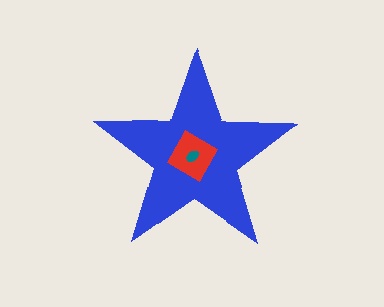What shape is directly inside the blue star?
The red diamond.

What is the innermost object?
The teal ellipse.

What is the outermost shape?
The blue star.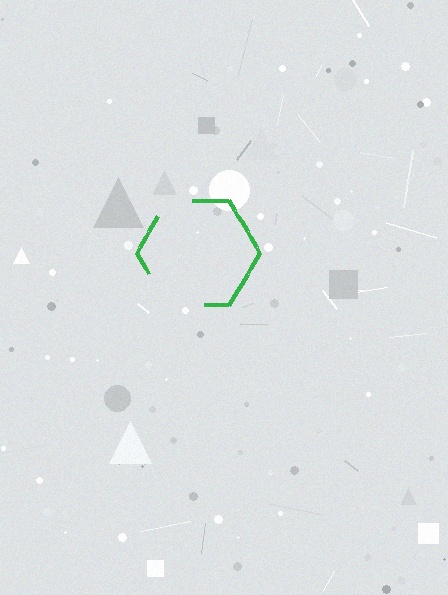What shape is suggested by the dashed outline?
The dashed outline suggests a hexagon.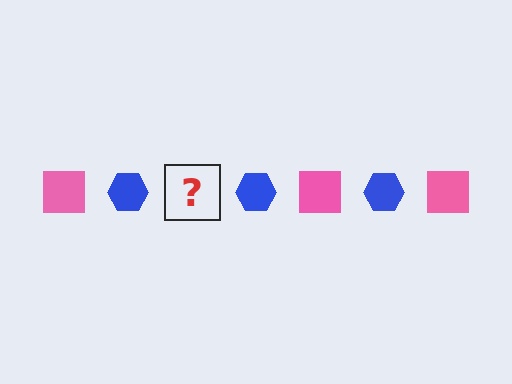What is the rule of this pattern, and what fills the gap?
The rule is that the pattern alternates between pink square and blue hexagon. The gap should be filled with a pink square.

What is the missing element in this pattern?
The missing element is a pink square.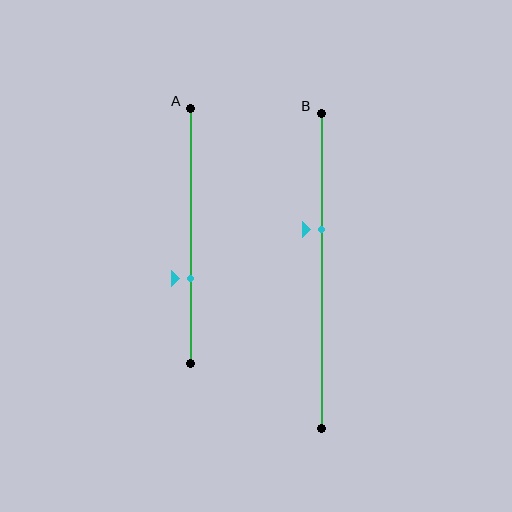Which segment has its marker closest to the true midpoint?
Segment B has its marker closest to the true midpoint.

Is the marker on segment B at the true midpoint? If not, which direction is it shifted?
No, the marker on segment B is shifted upward by about 13% of the segment length.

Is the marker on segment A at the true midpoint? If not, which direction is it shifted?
No, the marker on segment A is shifted downward by about 17% of the segment length.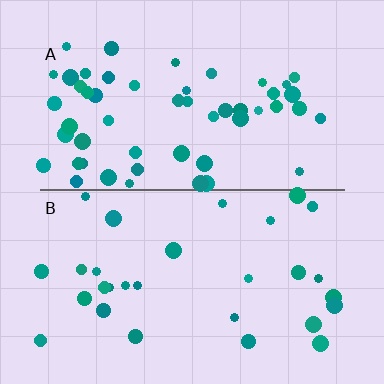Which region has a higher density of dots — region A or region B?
A (the top).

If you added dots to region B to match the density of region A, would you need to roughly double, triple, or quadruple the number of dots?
Approximately double.